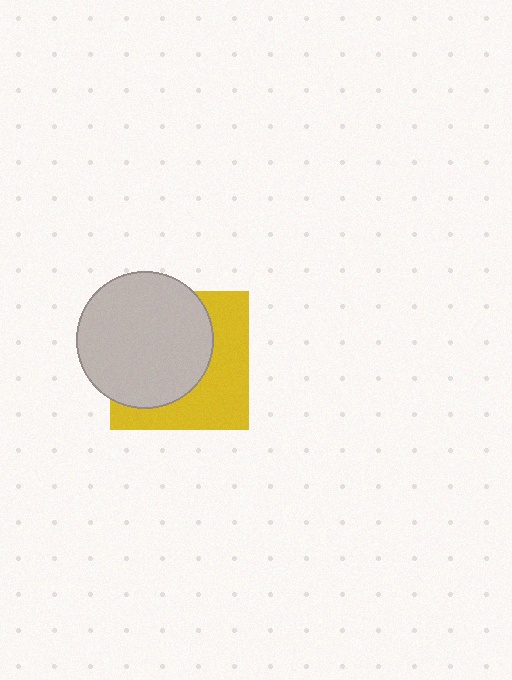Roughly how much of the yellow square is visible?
A small part of it is visible (roughly 44%).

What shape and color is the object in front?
The object in front is a light gray circle.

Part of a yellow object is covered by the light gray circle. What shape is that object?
It is a square.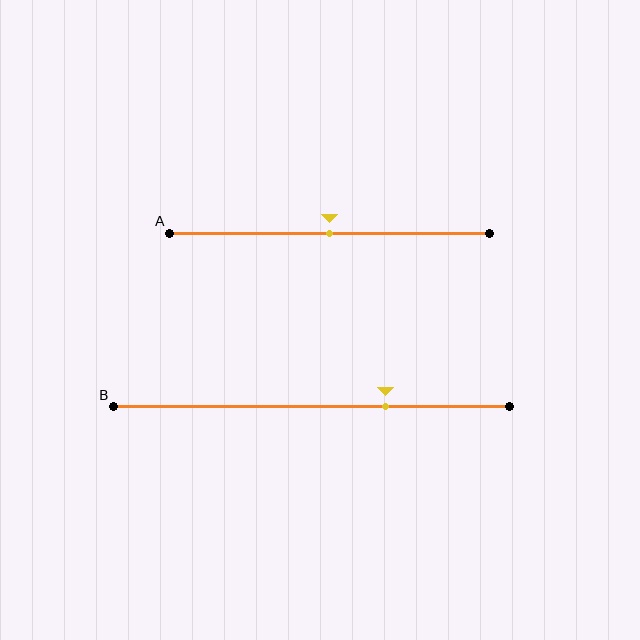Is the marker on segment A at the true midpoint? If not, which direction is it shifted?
Yes, the marker on segment A is at the true midpoint.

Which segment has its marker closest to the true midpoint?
Segment A has its marker closest to the true midpoint.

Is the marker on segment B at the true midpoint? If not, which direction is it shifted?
No, the marker on segment B is shifted to the right by about 19% of the segment length.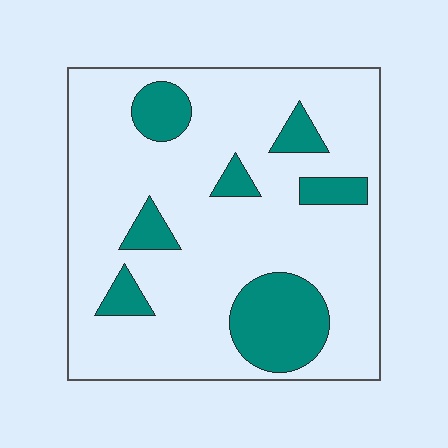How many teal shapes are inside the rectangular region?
7.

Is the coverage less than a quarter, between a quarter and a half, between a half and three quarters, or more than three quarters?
Less than a quarter.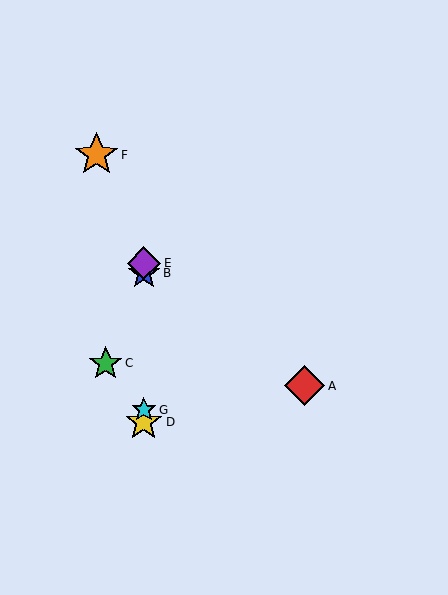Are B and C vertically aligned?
No, B is at x≈144 and C is at x≈106.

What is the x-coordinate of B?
Object B is at x≈144.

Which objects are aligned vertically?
Objects B, D, E, G are aligned vertically.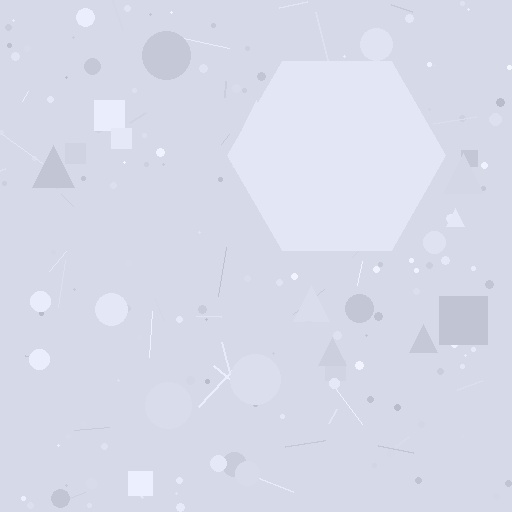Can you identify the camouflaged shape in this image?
The camouflaged shape is a hexagon.